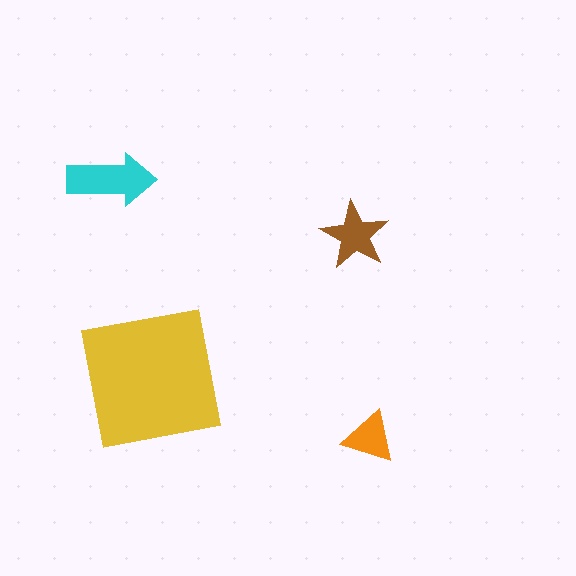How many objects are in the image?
There are 4 objects in the image.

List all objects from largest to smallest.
The yellow square, the cyan arrow, the brown star, the orange triangle.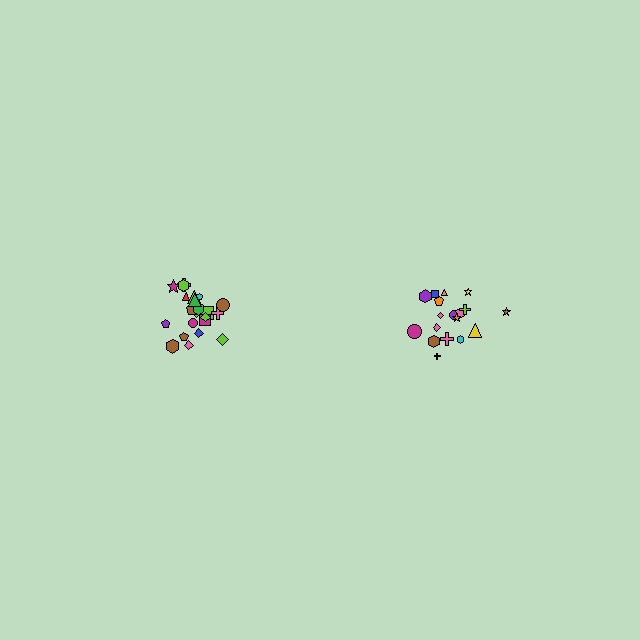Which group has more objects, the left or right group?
The left group.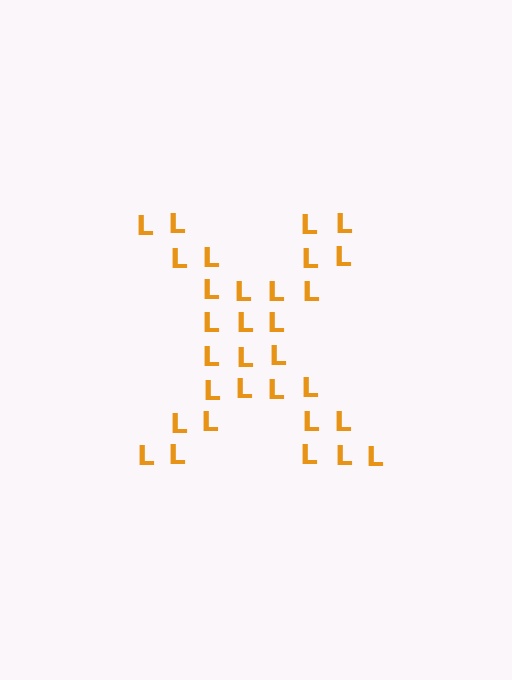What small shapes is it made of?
It is made of small letter L's.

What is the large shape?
The large shape is the letter X.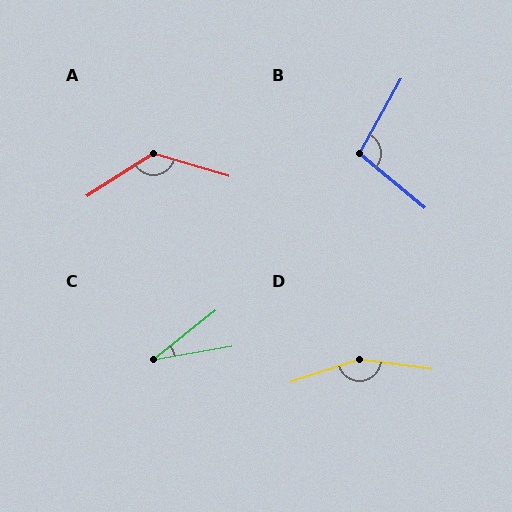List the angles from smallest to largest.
C (28°), B (101°), A (131°), D (155°).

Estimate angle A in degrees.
Approximately 131 degrees.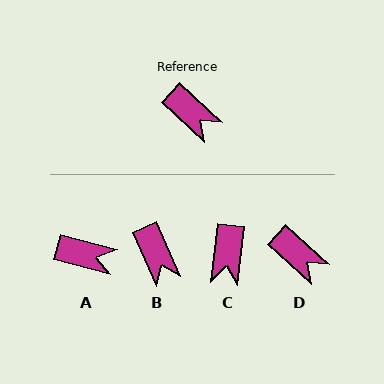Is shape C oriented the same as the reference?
No, it is off by about 54 degrees.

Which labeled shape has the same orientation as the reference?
D.